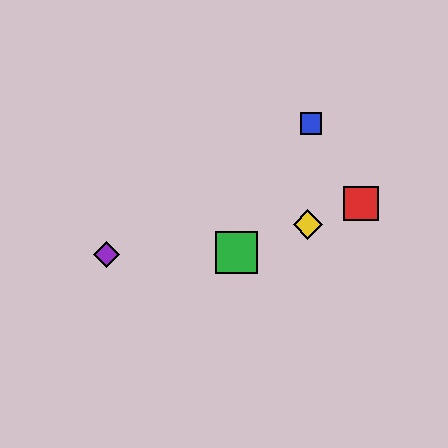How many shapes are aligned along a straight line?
3 shapes (the red square, the green square, the yellow diamond) are aligned along a straight line.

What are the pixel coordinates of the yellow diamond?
The yellow diamond is at (308, 224).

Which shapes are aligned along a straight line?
The red square, the green square, the yellow diamond are aligned along a straight line.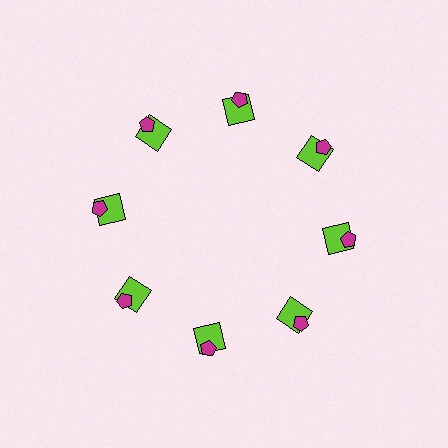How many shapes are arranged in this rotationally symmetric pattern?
There are 16 shapes, arranged in 8 groups of 2.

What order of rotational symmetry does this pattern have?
This pattern has 8-fold rotational symmetry.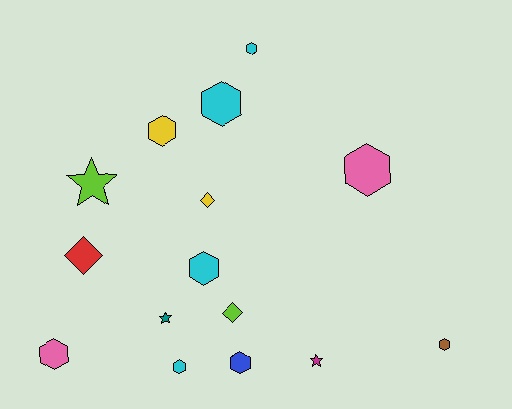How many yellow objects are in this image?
There are 2 yellow objects.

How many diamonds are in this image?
There are 3 diamonds.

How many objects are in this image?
There are 15 objects.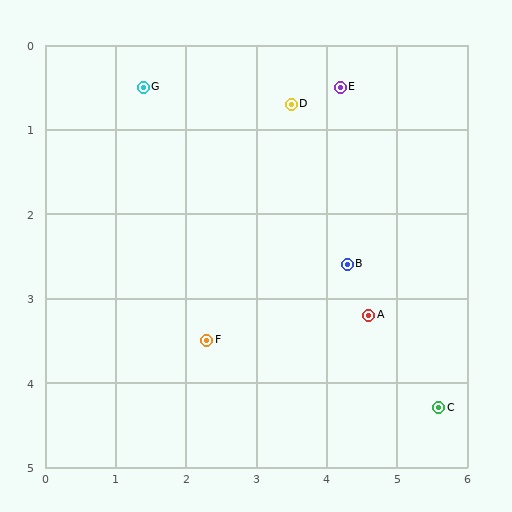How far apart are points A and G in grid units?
Points A and G are about 4.2 grid units apart.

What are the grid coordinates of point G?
Point G is at approximately (1.4, 0.5).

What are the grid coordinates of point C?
Point C is at approximately (5.6, 4.3).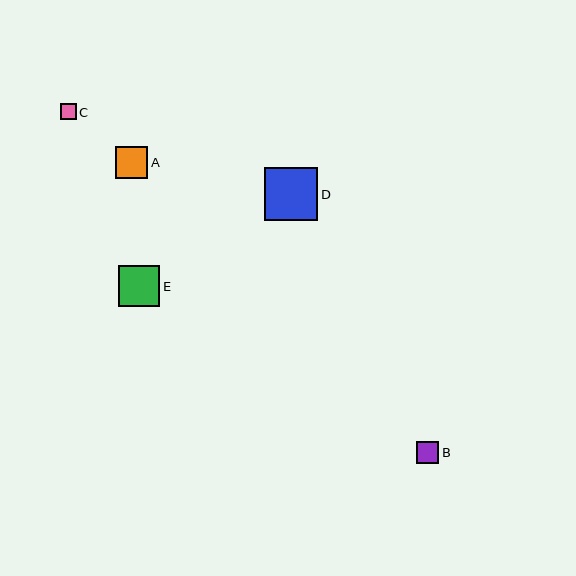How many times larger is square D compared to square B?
Square D is approximately 2.4 times the size of square B.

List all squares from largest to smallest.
From largest to smallest: D, E, A, B, C.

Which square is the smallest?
Square C is the smallest with a size of approximately 16 pixels.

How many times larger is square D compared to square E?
Square D is approximately 1.3 times the size of square E.